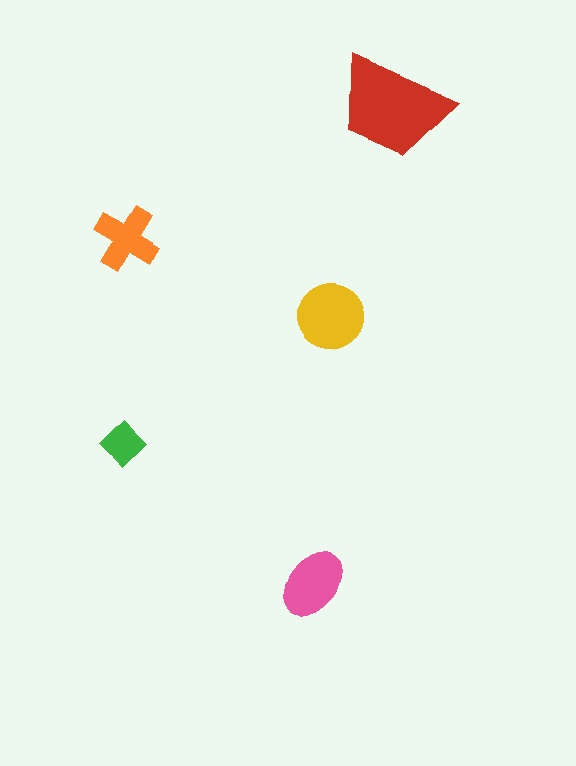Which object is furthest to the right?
The red trapezoid is rightmost.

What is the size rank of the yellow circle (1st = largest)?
2nd.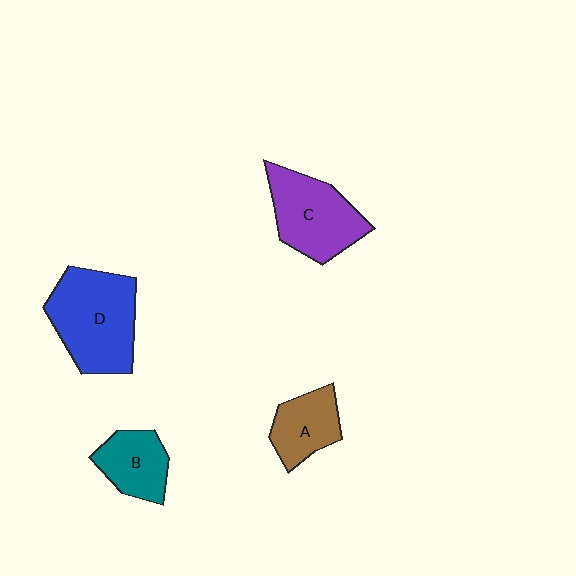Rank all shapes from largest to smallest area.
From largest to smallest: D (blue), C (purple), B (teal), A (brown).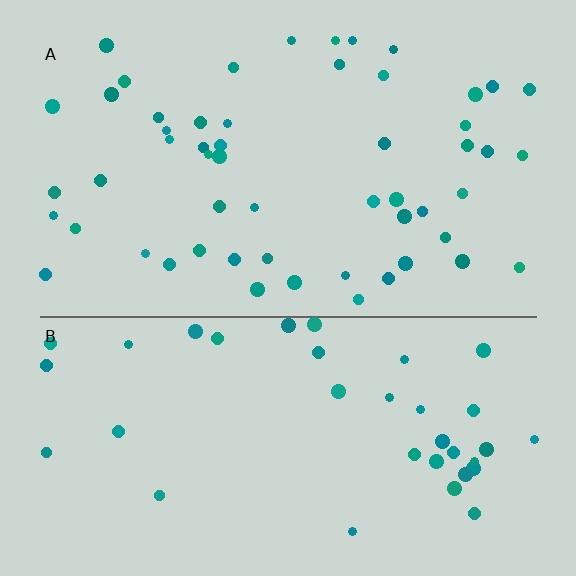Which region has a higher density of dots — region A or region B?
A (the top).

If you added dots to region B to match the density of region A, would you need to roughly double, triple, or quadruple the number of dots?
Approximately double.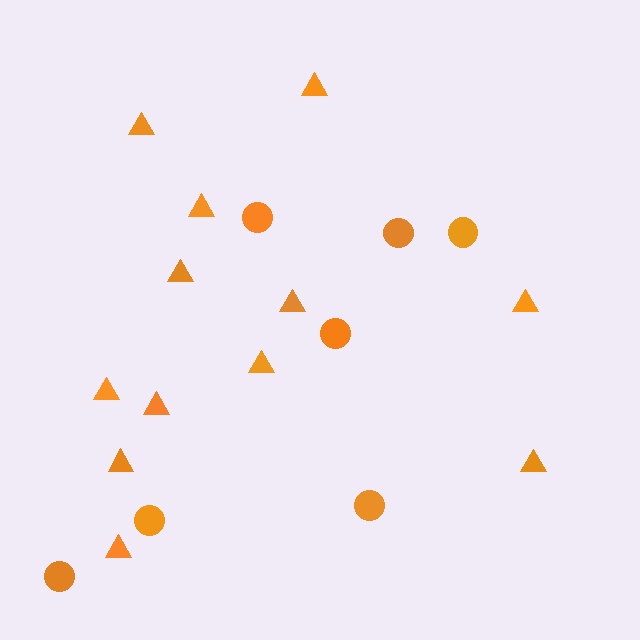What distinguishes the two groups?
There are 2 groups: one group of circles (7) and one group of triangles (12).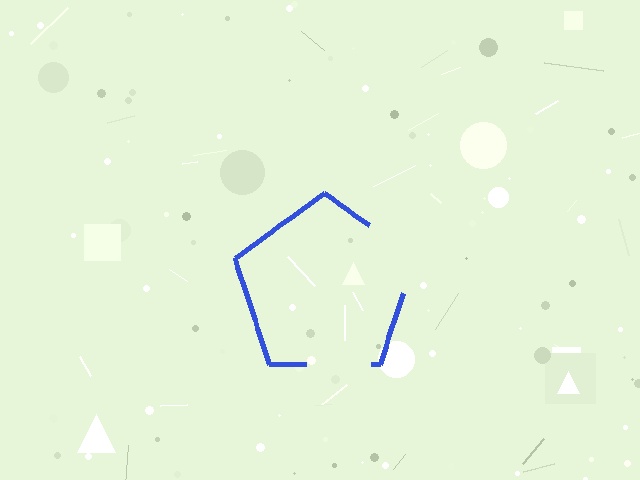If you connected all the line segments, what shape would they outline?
They would outline a pentagon.